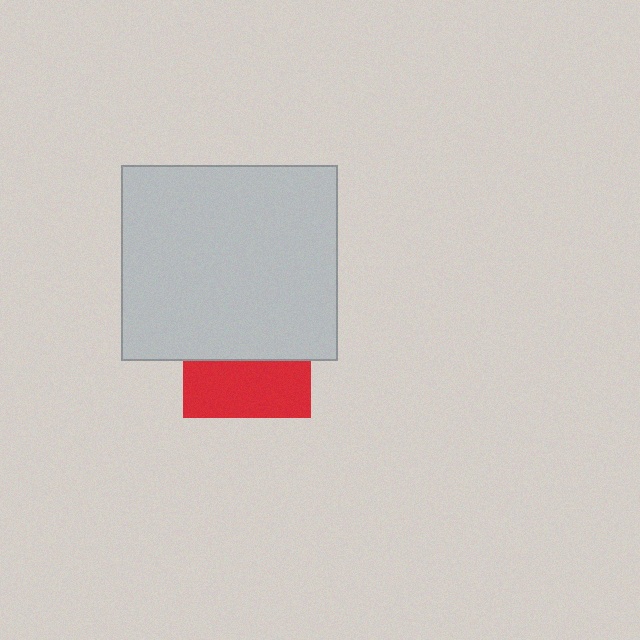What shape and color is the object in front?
The object in front is a light gray rectangle.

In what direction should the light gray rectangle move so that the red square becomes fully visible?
The light gray rectangle should move up. That is the shortest direction to clear the overlap and leave the red square fully visible.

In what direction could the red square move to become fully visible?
The red square could move down. That would shift it out from behind the light gray rectangle entirely.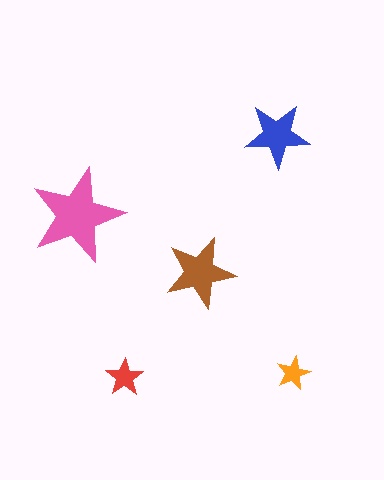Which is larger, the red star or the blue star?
The blue one.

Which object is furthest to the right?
The orange star is rightmost.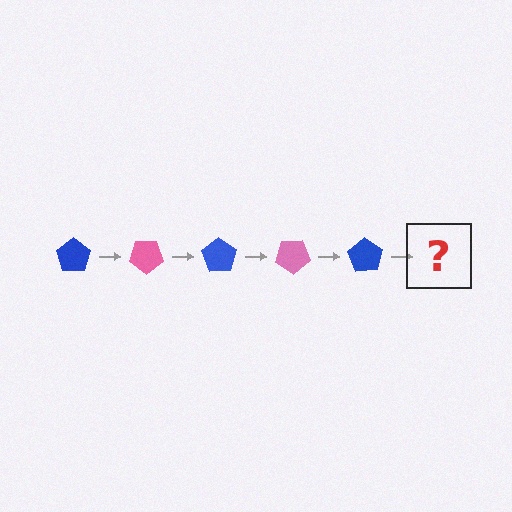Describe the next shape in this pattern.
It should be a pink pentagon, rotated 175 degrees from the start.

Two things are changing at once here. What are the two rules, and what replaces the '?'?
The two rules are that it rotates 35 degrees each step and the color cycles through blue and pink. The '?' should be a pink pentagon, rotated 175 degrees from the start.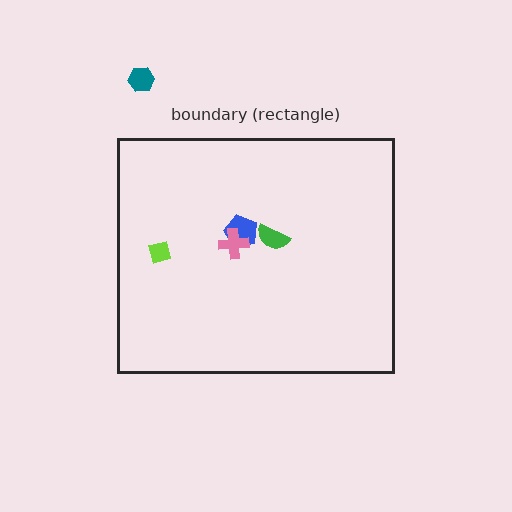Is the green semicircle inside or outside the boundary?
Inside.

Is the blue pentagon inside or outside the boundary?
Inside.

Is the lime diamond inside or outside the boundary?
Inside.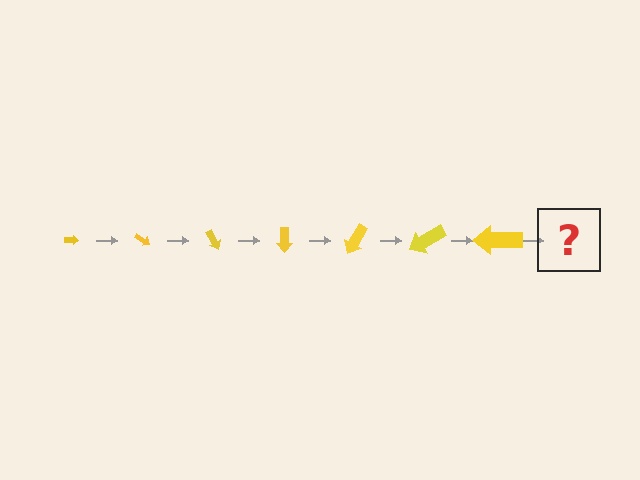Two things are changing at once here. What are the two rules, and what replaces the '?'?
The two rules are that the arrow grows larger each step and it rotates 30 degrees each step. The '?' should be an arrow, larger than the previous one and rotated 210 degrees from the start.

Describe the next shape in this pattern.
It should be an arrow, larger than the previous one and rotated 210 degrees from the start.